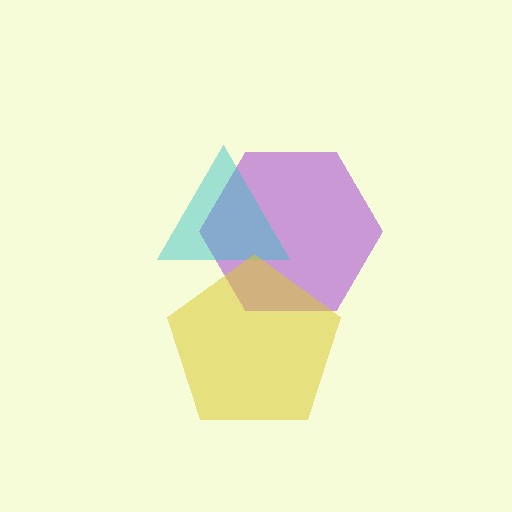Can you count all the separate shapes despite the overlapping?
Yes, there are 3 separate shapes.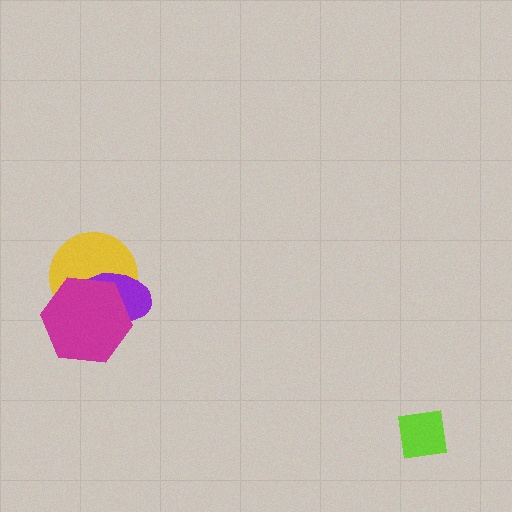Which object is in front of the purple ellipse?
The magenta hexagon is in front of the purple ellipse.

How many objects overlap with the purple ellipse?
2 objects overlap with the purple ellipse.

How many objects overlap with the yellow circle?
2 objects overlap with the yellow circle.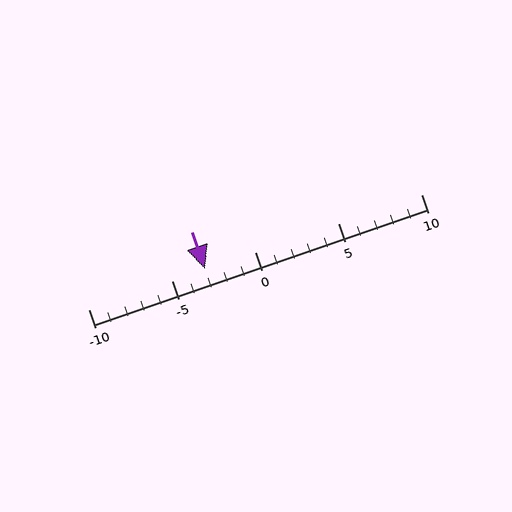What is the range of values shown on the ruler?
The ruler shows values from -10 to 10.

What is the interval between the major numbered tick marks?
The major tick marks are spaced 5 units apart.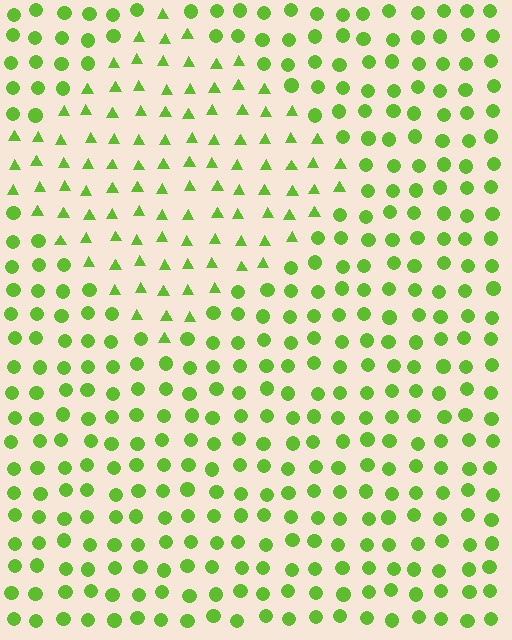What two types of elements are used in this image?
The image uses triangles inside the diamond region and circles outside it.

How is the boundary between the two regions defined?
The boundary is defined by a change in element shape: triangles inside vs. circles outside. All elements share the same color and spacing.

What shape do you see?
I see a diamond.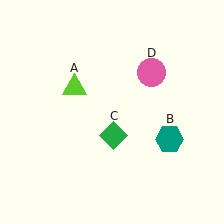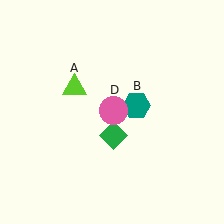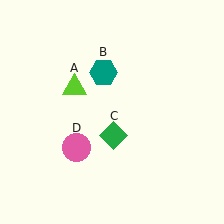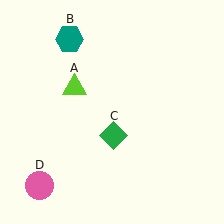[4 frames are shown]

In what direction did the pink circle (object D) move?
The pink circle (object D) moved down and to the left.